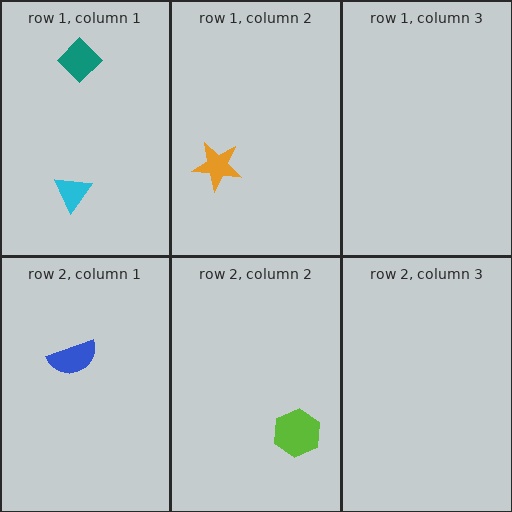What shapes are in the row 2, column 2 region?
The lime hexagon.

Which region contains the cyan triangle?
The row 1, column 1 region.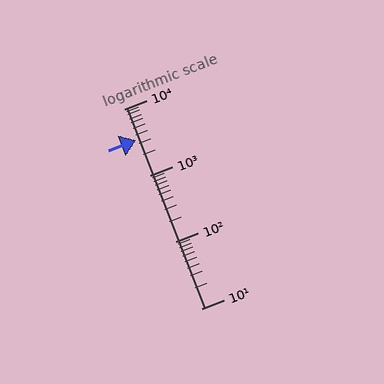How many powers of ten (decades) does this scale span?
The scale spans 3 decades, from 10 to 10000.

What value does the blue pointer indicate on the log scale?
The pointer indicates approximately 3400.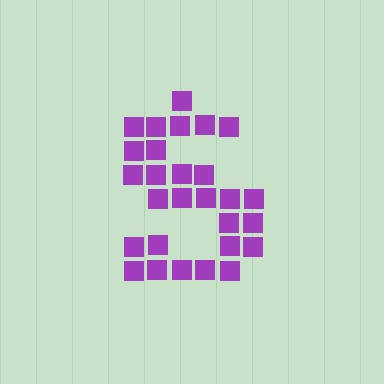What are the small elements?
The small elements are squares.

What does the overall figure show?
The overall figure shows the letter S.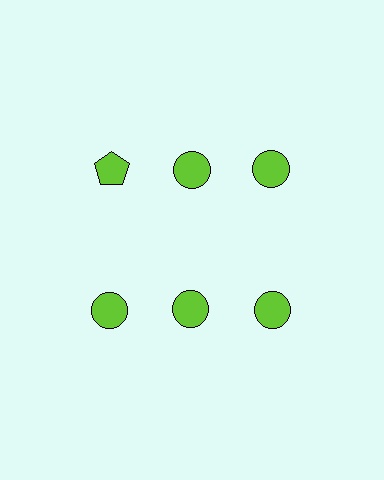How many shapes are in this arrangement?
There are 6 shapes arranged in a grid pattern.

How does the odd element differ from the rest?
It has a different shape: pentagon instead of circle.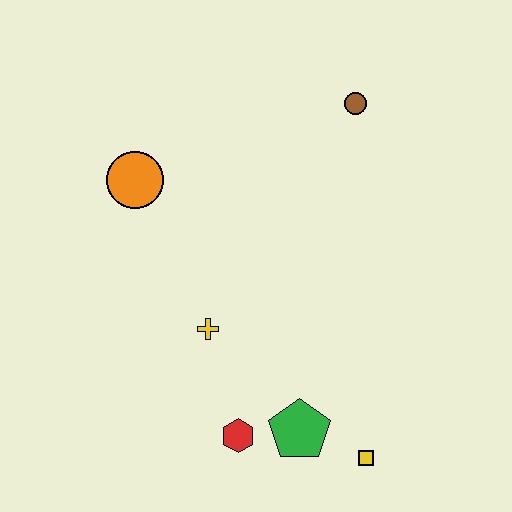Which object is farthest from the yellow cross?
The brown circle is farthest from the yellow cross.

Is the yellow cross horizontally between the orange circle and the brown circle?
Yes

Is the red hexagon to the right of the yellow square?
No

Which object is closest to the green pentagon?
The red hexagon is closest to the green pentagon.